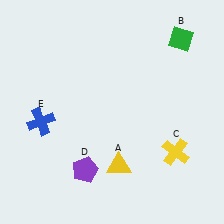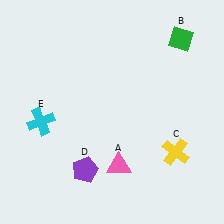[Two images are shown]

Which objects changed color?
A changed from yellow to pink. E changed from blue to cyan.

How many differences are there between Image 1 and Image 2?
There are 2 differences between the two images.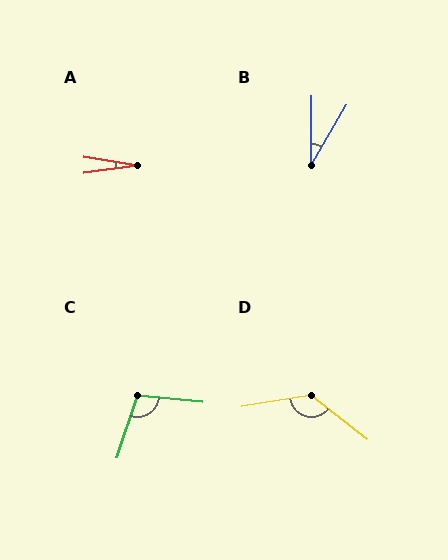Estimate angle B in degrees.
Approximately 30 degrees.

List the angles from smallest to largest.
A (17°), B (30°), C (103°), D (133°).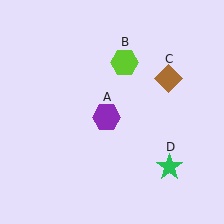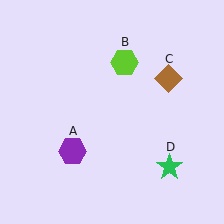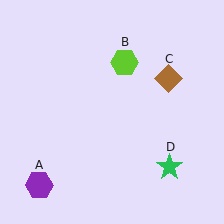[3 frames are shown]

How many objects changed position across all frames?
1 object changed position: purple hexagon (object A).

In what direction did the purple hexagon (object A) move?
The purple hexagon (object A) moved down and to the left.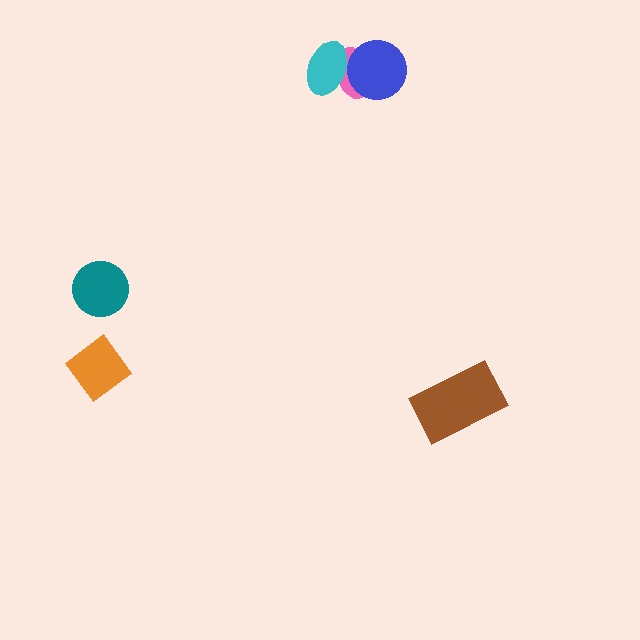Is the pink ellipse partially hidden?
Yes, it is partially covered by another shape.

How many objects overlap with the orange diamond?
0 objects overlap with the orange diamond.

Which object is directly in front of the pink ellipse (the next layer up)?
The blue circle is directly in front of the pink ellipse.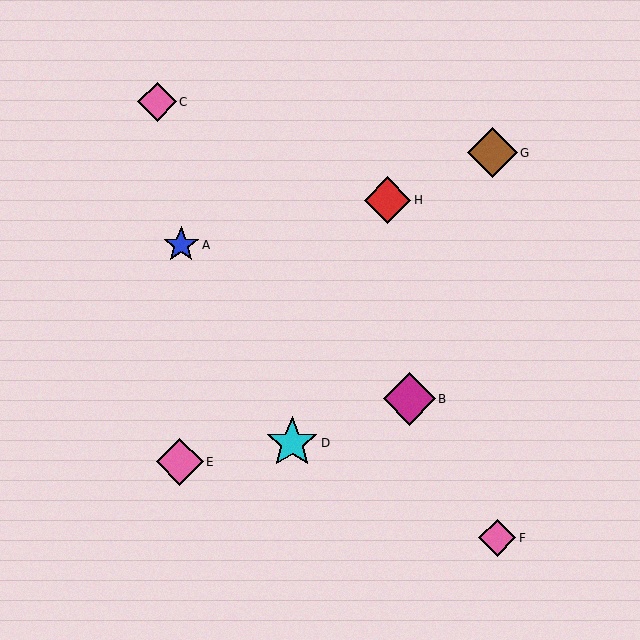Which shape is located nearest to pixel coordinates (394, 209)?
The red diamond (labeled H) at (387, 200) is nearest to that location.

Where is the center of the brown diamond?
The center of the brown diamond is at (492, 153).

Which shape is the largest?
The magenta diamond (labeled B) is the largest.